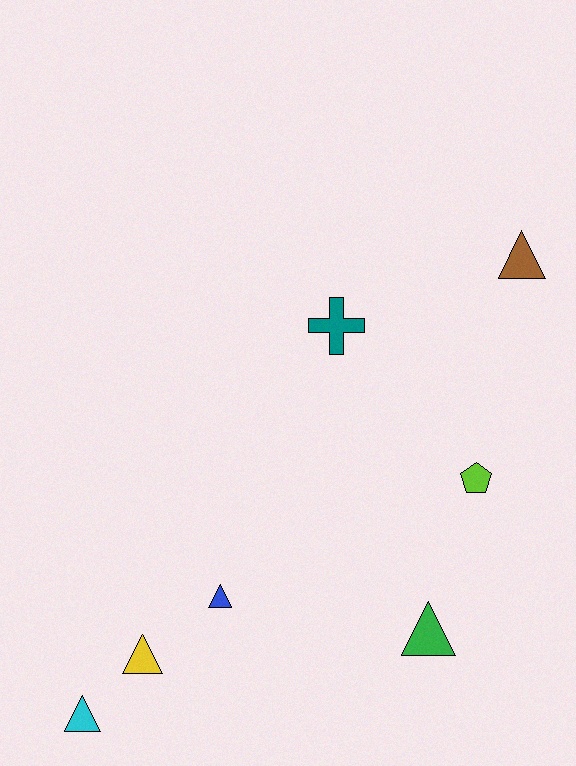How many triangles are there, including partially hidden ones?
There are 5 triangles.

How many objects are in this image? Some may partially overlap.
There are 7 objects.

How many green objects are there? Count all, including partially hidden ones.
There is 1 green object.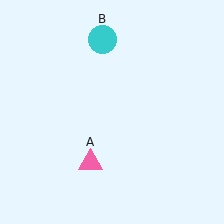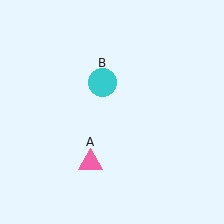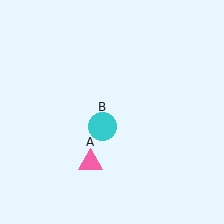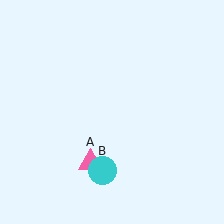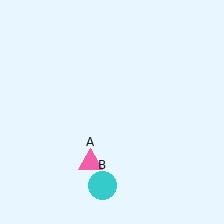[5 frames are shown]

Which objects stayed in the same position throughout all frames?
Pink triangle (object A) remained stationary.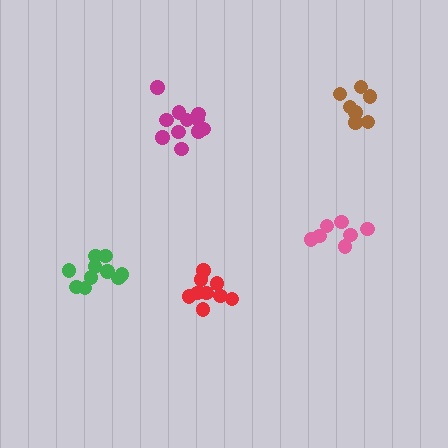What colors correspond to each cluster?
The clusters are colored: pink, green, red, brown, magenta.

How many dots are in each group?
Group 1: 7 dots, Group 2: 10 dots, Group 3: 9 dots, Group 4: 7 dots, Group 5: 11 dots (44 total).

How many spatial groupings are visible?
There are 5 spatial groupings.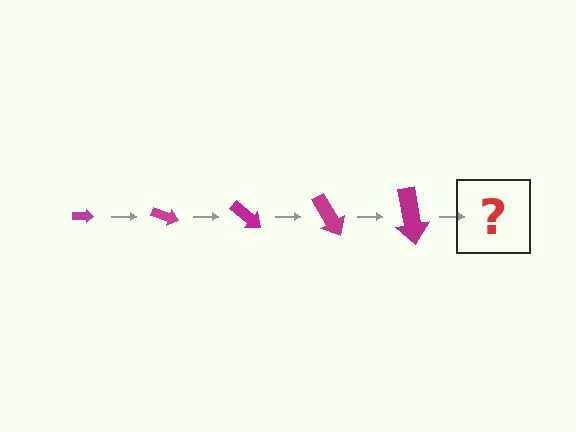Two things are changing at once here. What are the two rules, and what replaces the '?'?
The two rules are that the arrow grows larger each step and it rotates 20 degrees each step. The '?' should be an arrow, larger than the previous one and rotated 100 degrees from the start.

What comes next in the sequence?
The next element should be an arrow, larger than the previous one and rotated 100 degrees from the start.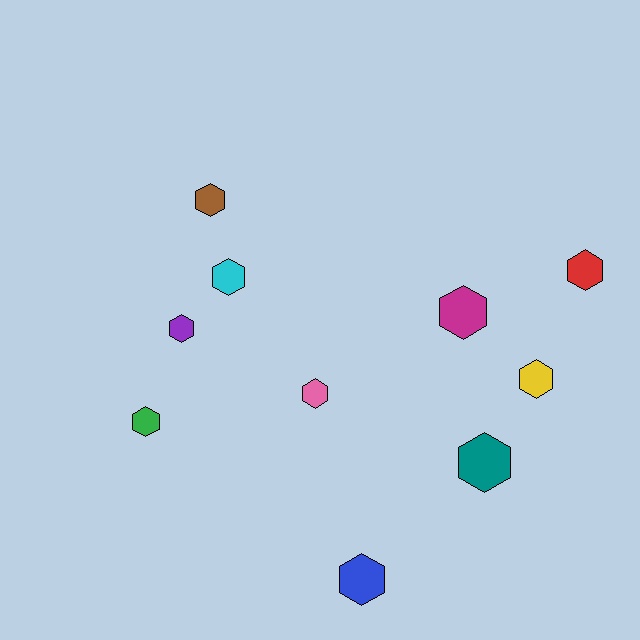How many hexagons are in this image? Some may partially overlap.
There are 10 hexagons.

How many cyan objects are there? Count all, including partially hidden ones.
There is 1 cyan object.